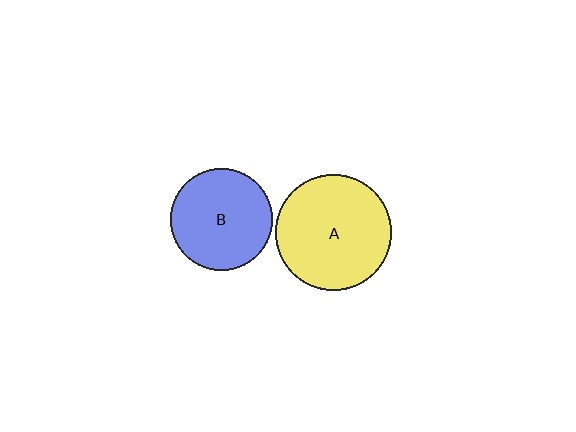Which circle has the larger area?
Circle A (yellow).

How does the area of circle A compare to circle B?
Approximately 1.3 times.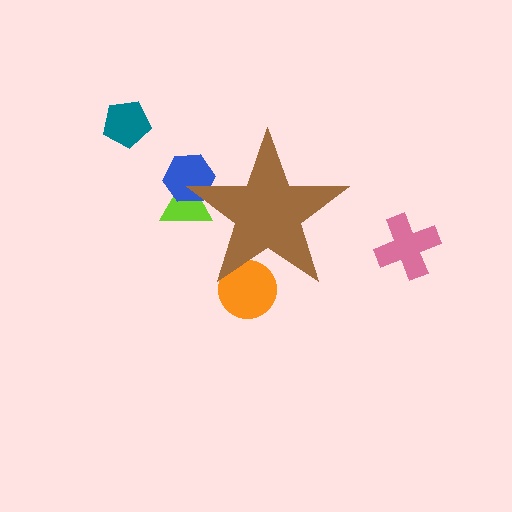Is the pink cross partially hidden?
No, the pink cross is fully visible.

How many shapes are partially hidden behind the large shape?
3 shapes are partially hidden.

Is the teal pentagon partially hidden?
No, the teal pentagon is fully visible.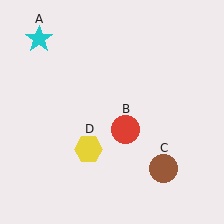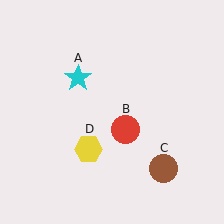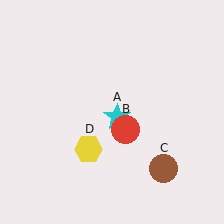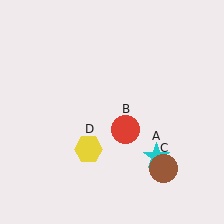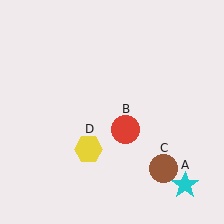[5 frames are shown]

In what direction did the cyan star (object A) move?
The cyan star (object A) moved down and to the right.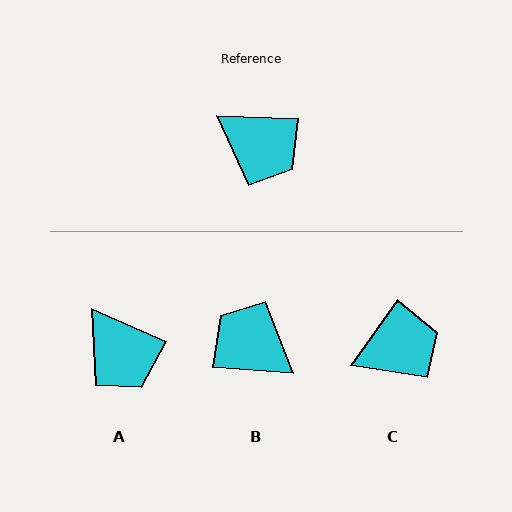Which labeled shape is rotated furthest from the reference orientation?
B, about 177 degrees away.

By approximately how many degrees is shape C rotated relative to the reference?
Approximately 56 degrees counter-clockwise.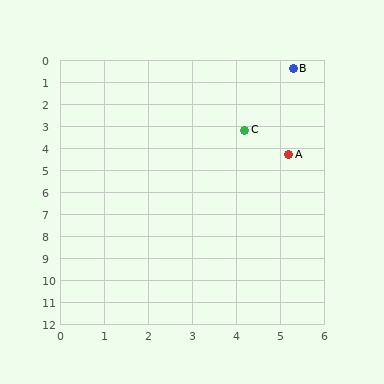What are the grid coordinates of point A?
Point A is at approximately (5.2, 4.3).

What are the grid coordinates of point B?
Point B is at approximately (5.3, 0.4).